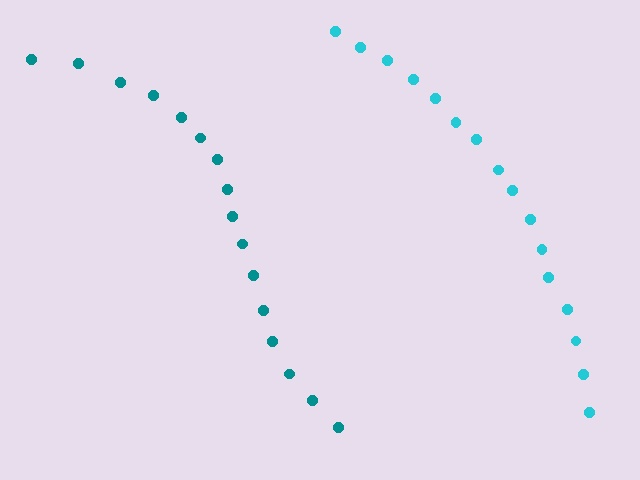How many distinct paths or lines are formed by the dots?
There are 2 distinct paths.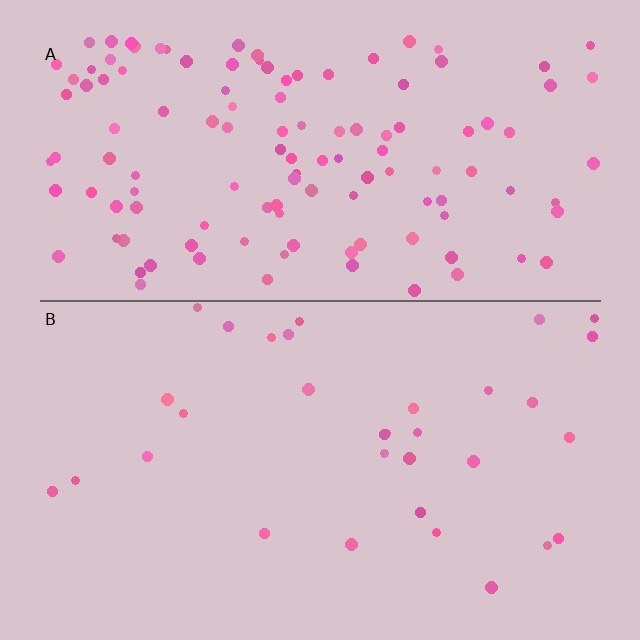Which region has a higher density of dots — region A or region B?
A (the top).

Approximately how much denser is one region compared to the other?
Approximately 3.8× — region A over region B.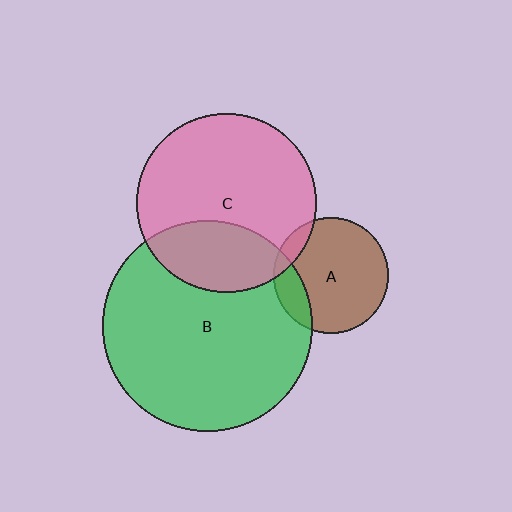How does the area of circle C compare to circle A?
Approximately 2.4 times.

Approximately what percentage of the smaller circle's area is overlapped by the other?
Approximately 30%.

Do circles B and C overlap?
Yes.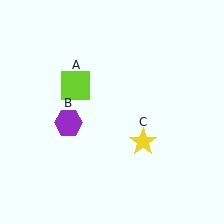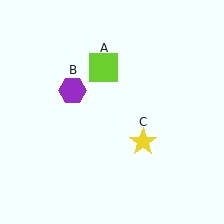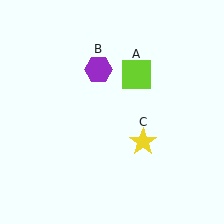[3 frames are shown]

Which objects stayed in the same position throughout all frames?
Yellow star (object C) remained stationary.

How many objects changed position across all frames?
2 objects changed position: lime square (object A), purple hexagon (object B).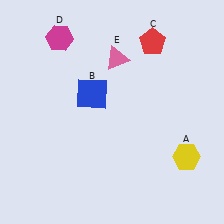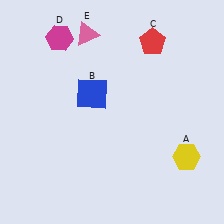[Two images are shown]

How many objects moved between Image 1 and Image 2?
1 object moved between the two images.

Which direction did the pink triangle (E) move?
The pink triangle (E) moved left.